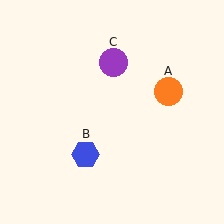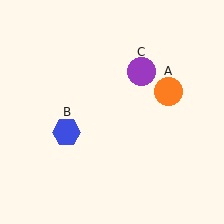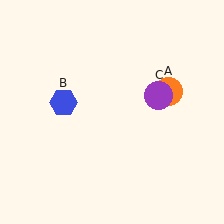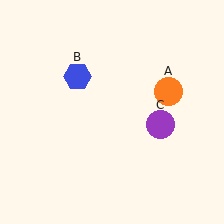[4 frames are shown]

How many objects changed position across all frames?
2 objects changed position: blue hexagon (object B), purple circle (object C).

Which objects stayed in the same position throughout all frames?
Orange circle (object A) remained stationary.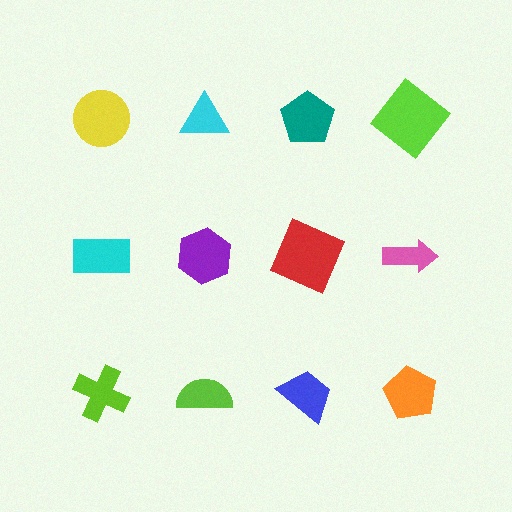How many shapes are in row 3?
4 shapes.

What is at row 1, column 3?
A teal pentagon.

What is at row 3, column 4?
An orange pentagon.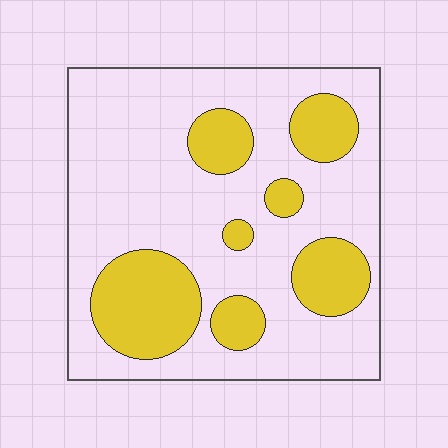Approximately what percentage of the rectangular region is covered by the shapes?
Approximately 25%.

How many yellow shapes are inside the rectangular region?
7.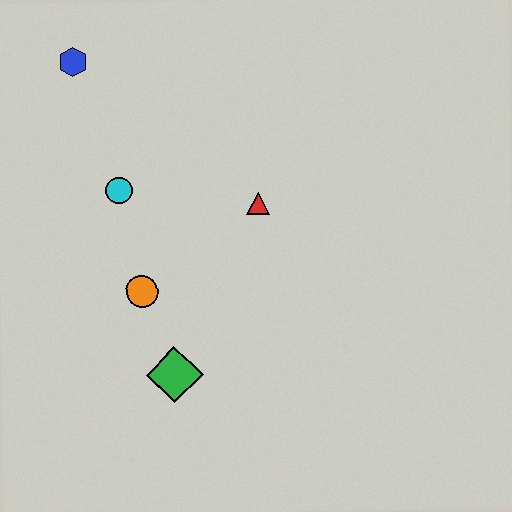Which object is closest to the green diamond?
The orange circle is closest to the green diamond.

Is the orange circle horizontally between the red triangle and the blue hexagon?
Yes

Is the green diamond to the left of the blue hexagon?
No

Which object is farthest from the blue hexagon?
The green diamond is farthest from the blue hexagon.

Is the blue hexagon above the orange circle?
Yes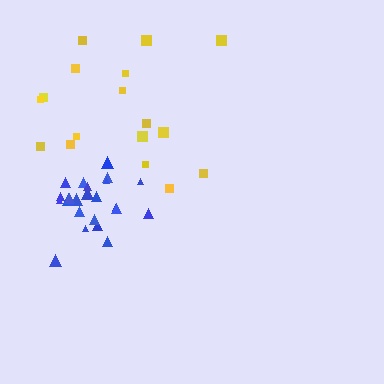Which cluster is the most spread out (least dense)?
Yellow.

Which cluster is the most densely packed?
Blue.